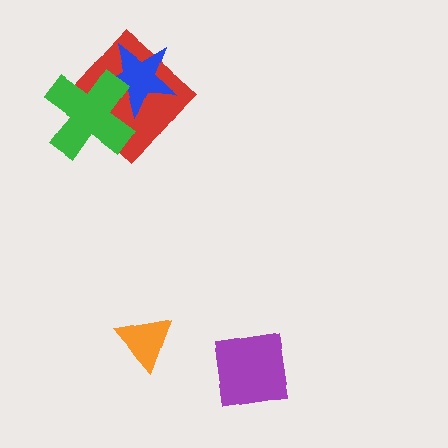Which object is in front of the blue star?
The green cross is in front of the blue star.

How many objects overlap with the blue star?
2 objects overlap with the blue star.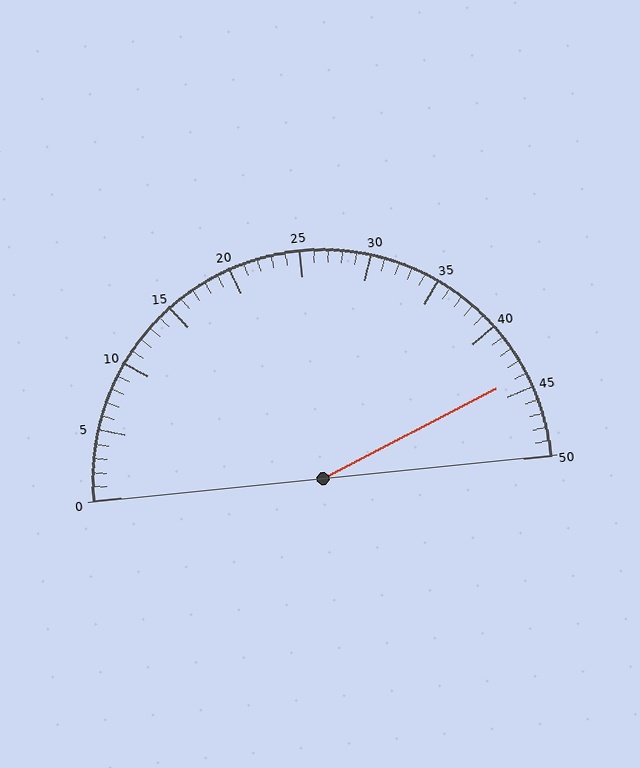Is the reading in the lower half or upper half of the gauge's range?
The reading is in the upper half of the range (0 to 50).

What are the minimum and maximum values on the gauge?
The gauge ranges from 0 to 50.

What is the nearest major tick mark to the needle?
The nearest major tick mark is 45.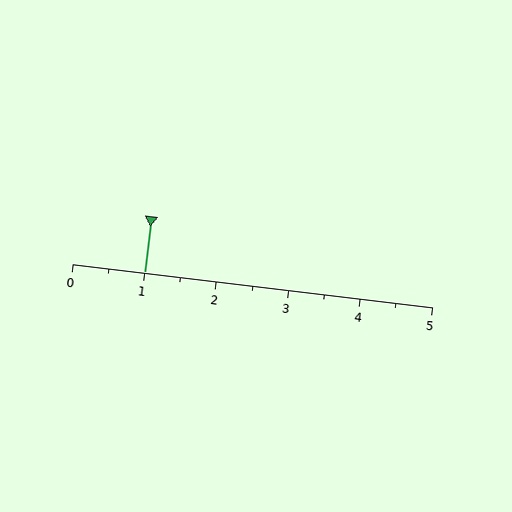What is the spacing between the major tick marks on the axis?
The major ticks are spaced 1 apart.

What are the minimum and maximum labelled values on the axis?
The axis runs from 0 to 5.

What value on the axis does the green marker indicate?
The marker indicates approximately 1.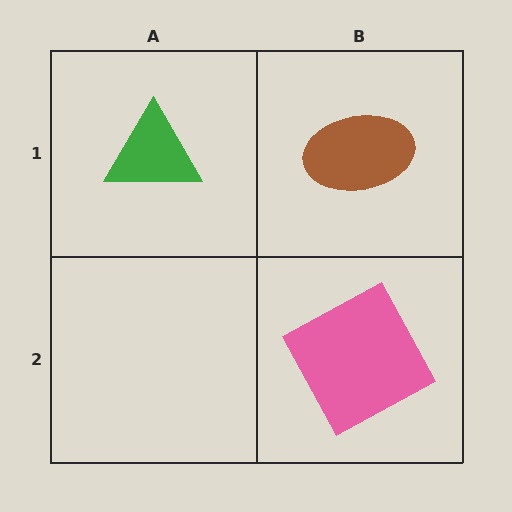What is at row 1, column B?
A brown ellipse.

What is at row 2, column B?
A pink square.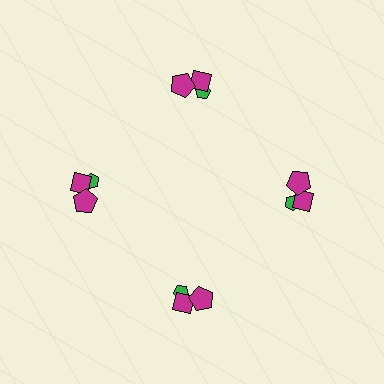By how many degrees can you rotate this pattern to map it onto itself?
The pattern maps onto itself every 90 degrees of rotation.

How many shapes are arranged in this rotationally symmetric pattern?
There are 12 shapes, arranged in 4 groups of 3.